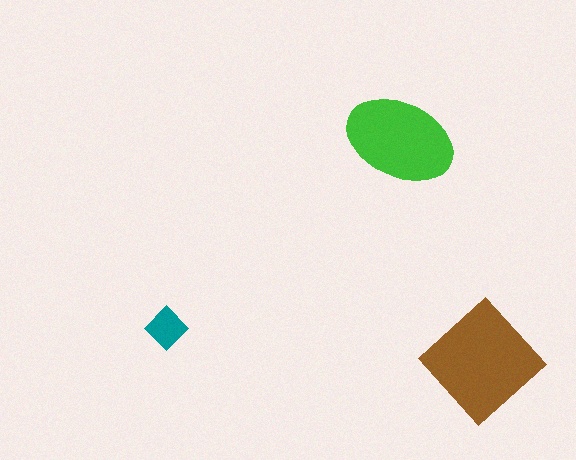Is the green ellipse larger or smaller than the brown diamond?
Smaller.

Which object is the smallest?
The teal diamond.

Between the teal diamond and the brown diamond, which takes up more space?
The brown diamond.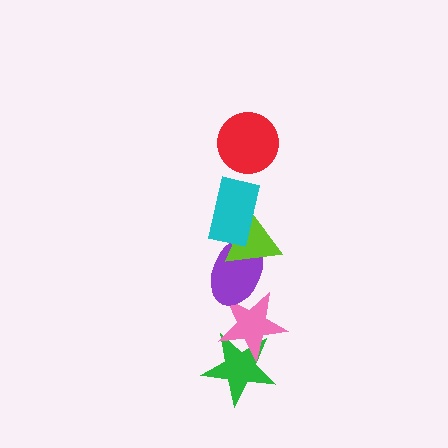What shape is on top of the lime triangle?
The cyan rectangle is on top of the lime triangle.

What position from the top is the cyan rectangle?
The cyan rectangle is 2nd from the top.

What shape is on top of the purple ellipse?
The lime triangle is on top of the purple ellipse.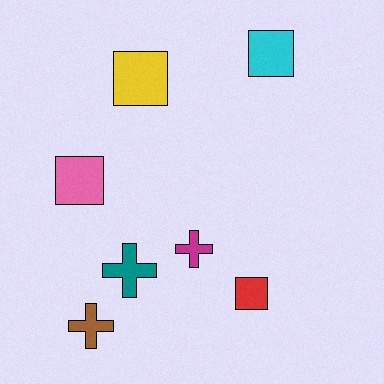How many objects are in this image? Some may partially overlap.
There are 7 objects.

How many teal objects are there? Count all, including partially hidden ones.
There is 1 teal object.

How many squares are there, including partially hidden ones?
There are 4 squares.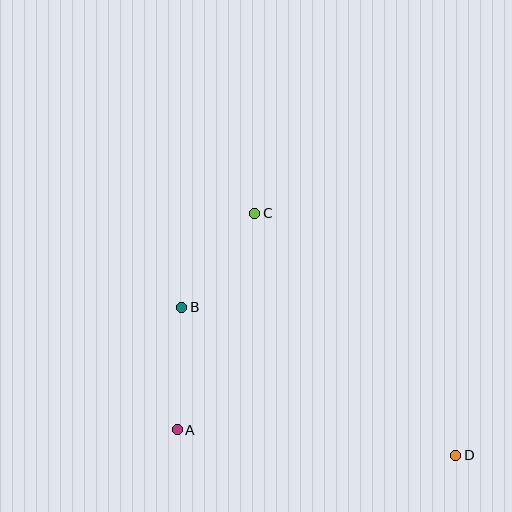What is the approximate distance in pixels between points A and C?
The distance between A and C is approximately 230 pixels.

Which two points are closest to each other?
Points B and C are closest to each other.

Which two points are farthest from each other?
Points C and D are farthest from each other.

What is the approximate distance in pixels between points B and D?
The distance between B and D is approximately 312 pixels.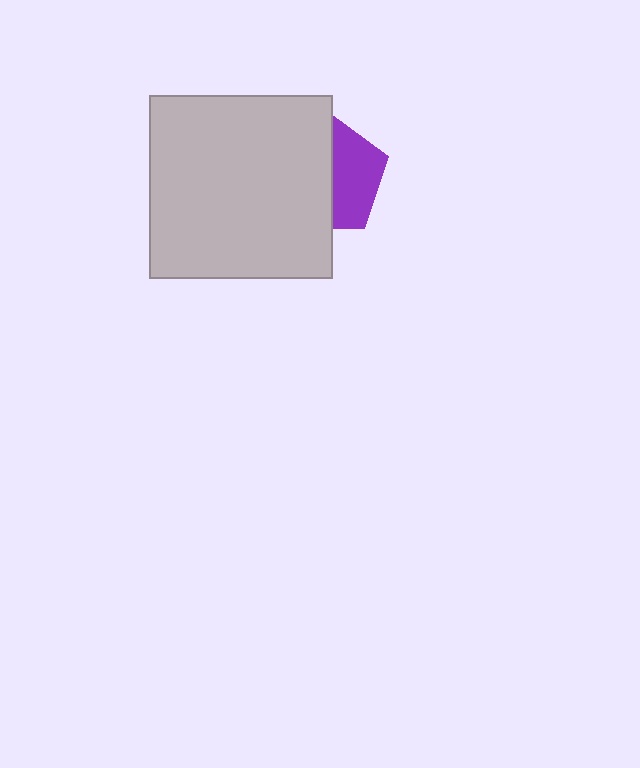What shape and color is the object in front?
The object in front is a light gray square.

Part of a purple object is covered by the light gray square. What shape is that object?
It is a pentagon.